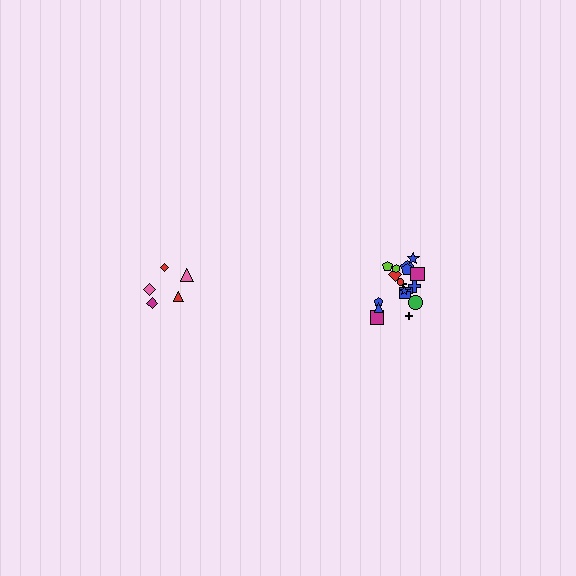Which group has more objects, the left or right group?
The right group.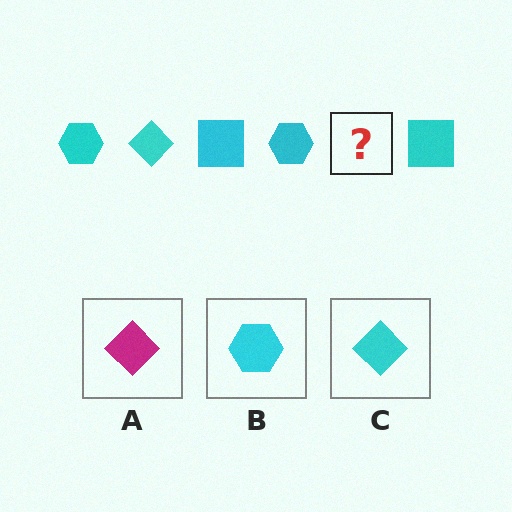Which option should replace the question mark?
Option C.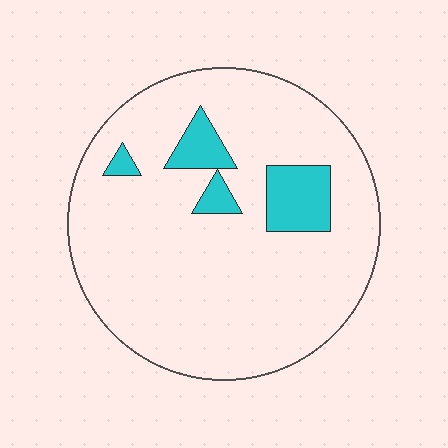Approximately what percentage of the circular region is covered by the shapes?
Approximately 10%.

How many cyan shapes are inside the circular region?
4.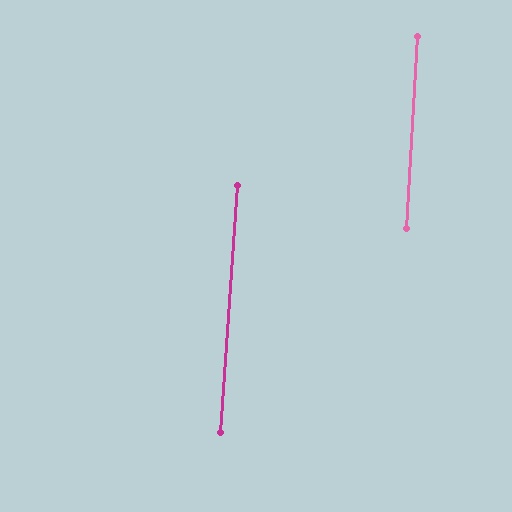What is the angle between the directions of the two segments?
Approximately 1 degree.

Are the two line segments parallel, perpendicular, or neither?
Parallel — their directions differ by only 0.5°.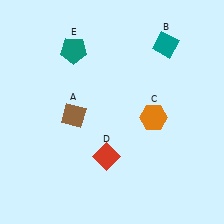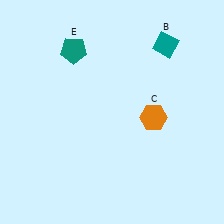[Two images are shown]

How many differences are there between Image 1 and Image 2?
There are 2 differences between the two images.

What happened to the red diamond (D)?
The red diamond (D) was removed in Image 2. It was in the bottom-left area of Image 1.